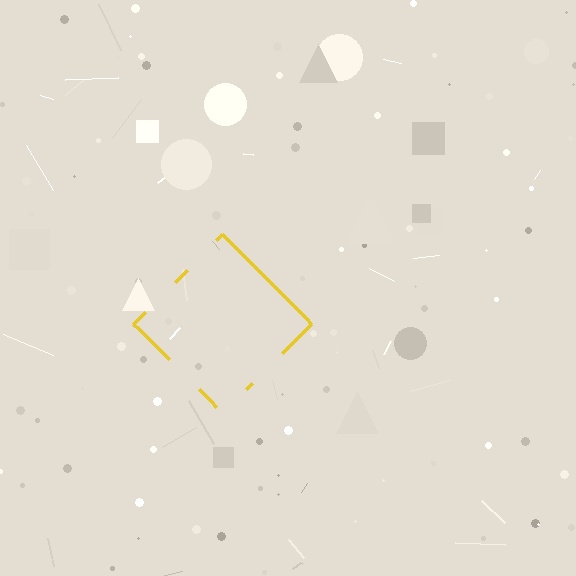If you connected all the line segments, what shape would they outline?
They would outline a diamond.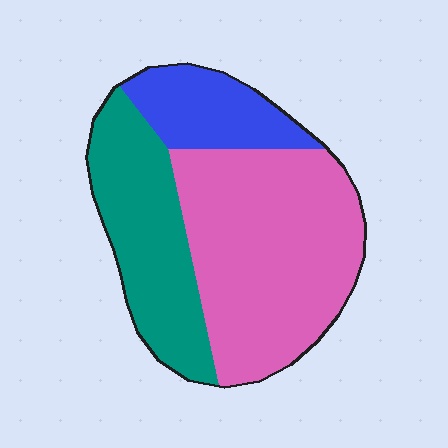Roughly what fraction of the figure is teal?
Teal takes up about one third (1/3) of the figure.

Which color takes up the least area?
Blue, at roughly 15%.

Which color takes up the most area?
Pink, at roughly 55%.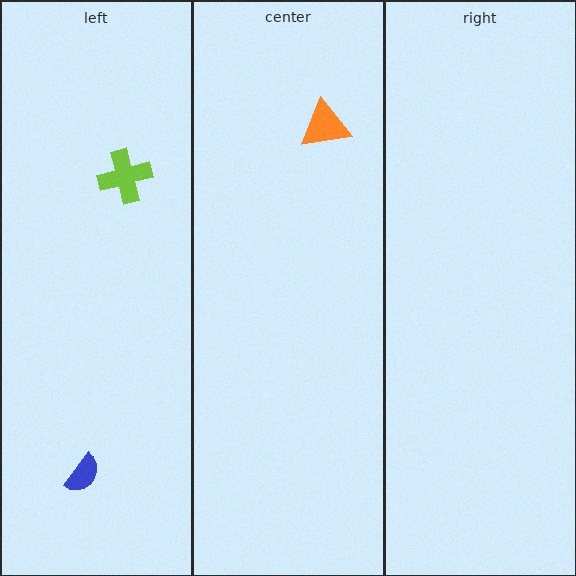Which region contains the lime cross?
The left region.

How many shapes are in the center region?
1.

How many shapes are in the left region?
2.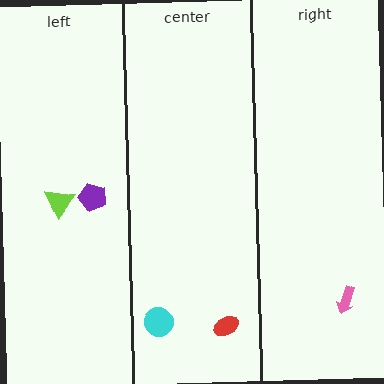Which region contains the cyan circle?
The center region.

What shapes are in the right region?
The pink arrow.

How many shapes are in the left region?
2.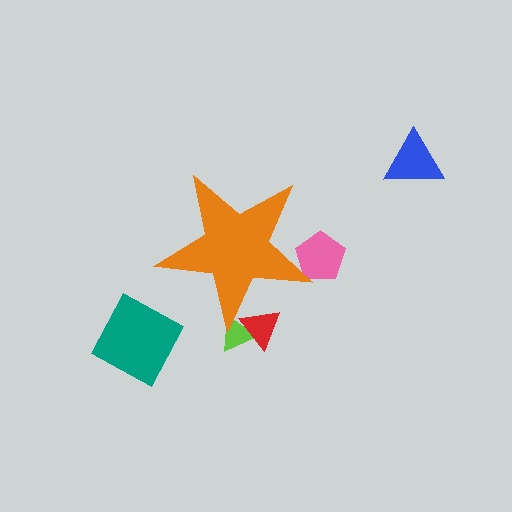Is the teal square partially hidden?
No, the teal square is fully visible.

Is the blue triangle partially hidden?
No, the blue triangle is fully visible.